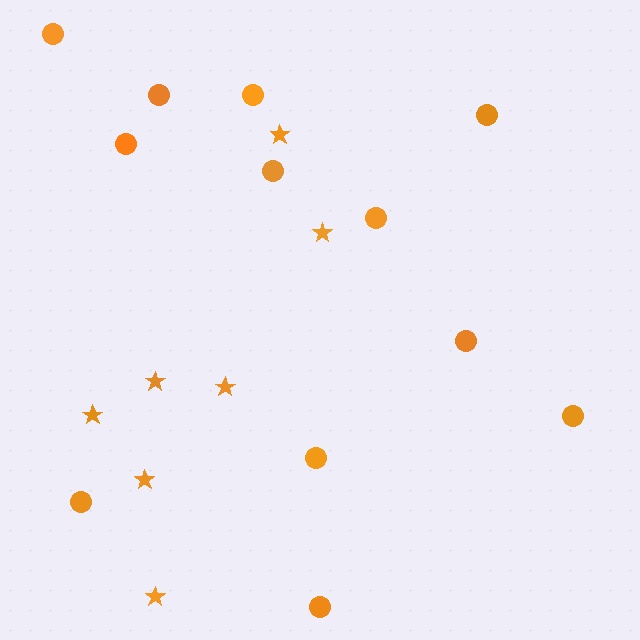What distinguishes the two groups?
There are 2 groups: one group of stars (7) and one group of circles (12).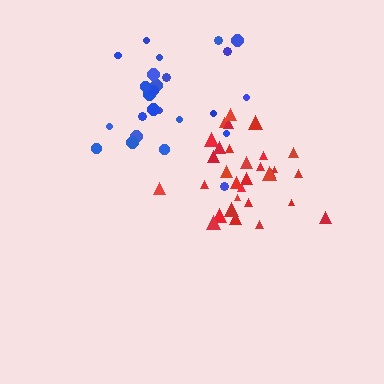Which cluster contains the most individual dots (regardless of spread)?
Red (31).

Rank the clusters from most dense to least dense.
red, blue.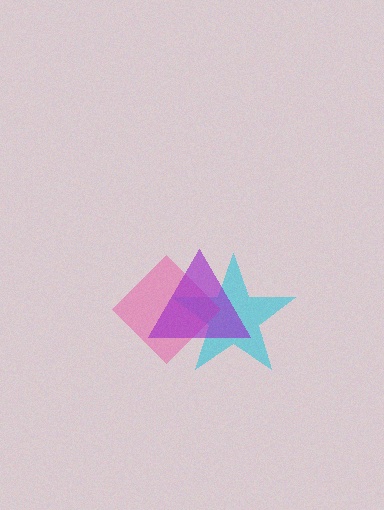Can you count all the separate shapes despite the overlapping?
Yes, there are 3 separate shapes.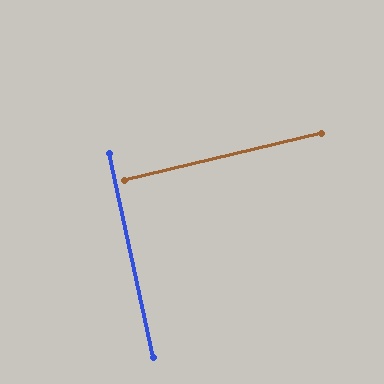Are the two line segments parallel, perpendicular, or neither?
Perpendicular — they meet at approximately 89°.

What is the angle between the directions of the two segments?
Approximately 89 degrees.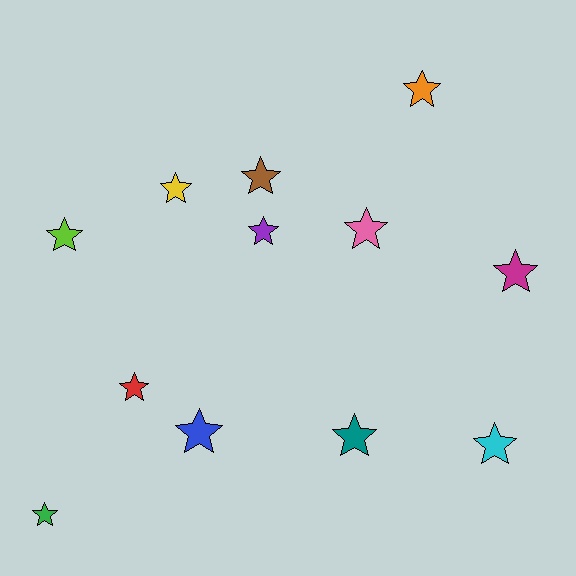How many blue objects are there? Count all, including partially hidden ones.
There is 1 blue object.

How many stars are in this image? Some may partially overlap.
There are 12 stars.